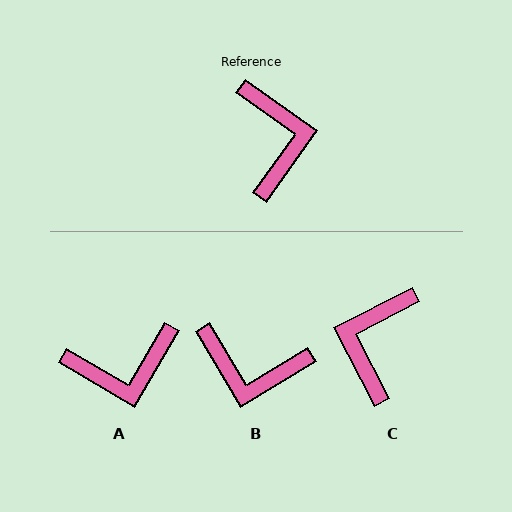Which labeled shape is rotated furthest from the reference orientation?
C, about 153 degrees away.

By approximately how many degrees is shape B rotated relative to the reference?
Approximately 114 degrees clockwise.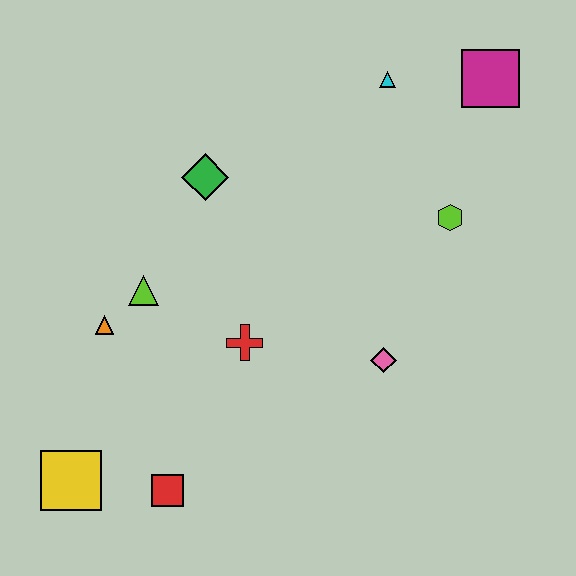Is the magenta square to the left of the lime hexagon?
No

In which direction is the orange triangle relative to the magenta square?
The orange triangle is to the left of the magenta square.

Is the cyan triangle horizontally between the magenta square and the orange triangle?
Yes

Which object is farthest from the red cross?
The magenta square is farthest from the red cross.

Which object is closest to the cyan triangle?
The magenta square is closest to the cyan triangle.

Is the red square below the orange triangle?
Yes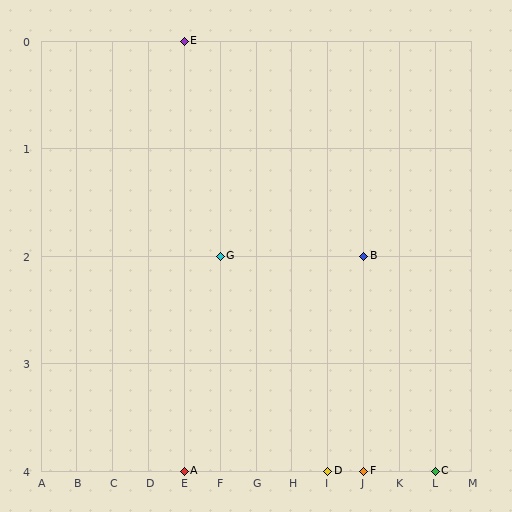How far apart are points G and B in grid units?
Points G and B are 4 columns apart.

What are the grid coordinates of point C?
Point C is at grid coordinates (L, 4).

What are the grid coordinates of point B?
Point B is at grid coordinates (J, 2).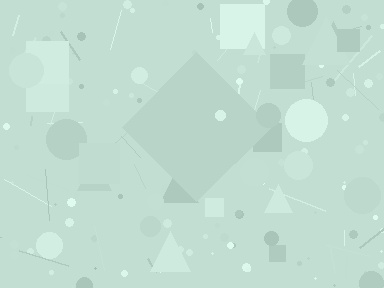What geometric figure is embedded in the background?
A diamond is embedded in the background.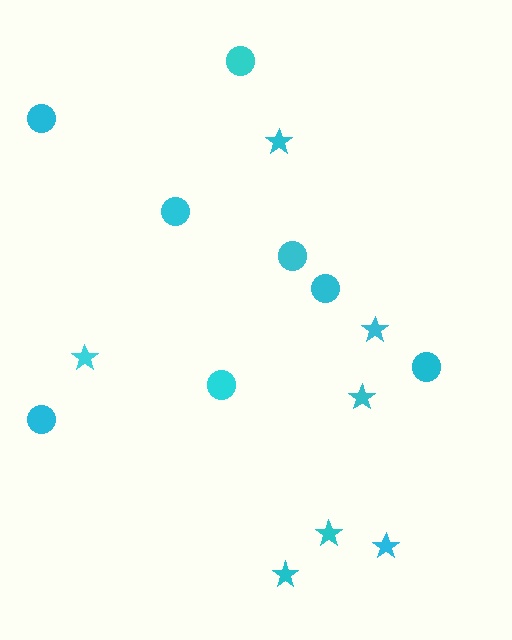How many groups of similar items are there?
There are 2 groups: one group of circles (8) and one group of stars (7).